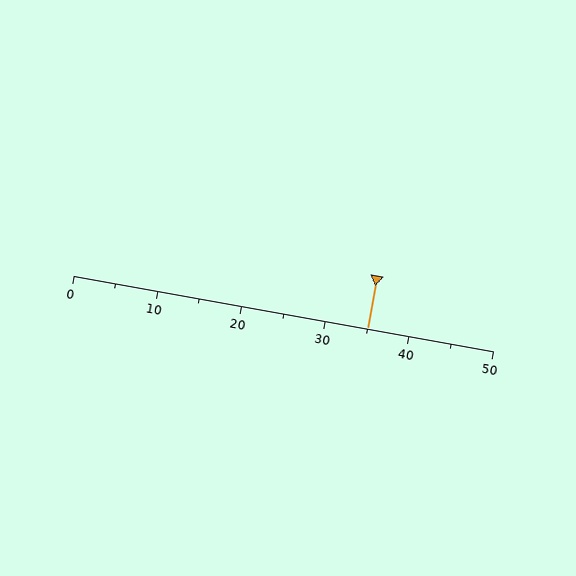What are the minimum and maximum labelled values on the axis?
The axis runs from 0 to 50.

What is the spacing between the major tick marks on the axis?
The major ticks are spaced 10 apart.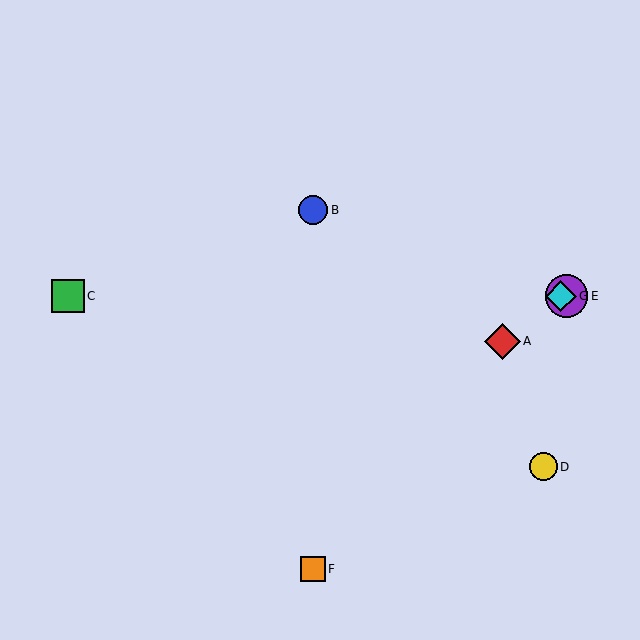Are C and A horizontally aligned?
No, C is at y≈296 and A is at y≈341.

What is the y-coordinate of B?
Object B is at y≈210.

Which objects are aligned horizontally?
Objects C, E, G are aligned horizontally.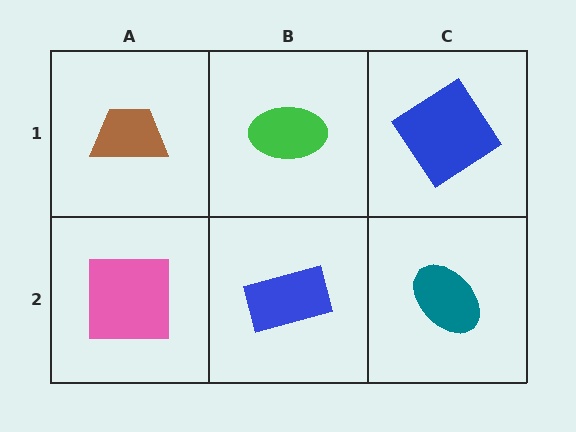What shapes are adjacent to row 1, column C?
A teal ellipse (row 2, column C), a green ellipse (row 1, column B).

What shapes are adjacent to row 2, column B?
A green ellipse (row 1, column B), a pink square (row 2, column A), a teal ellipse (row 2, column C).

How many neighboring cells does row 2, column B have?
3.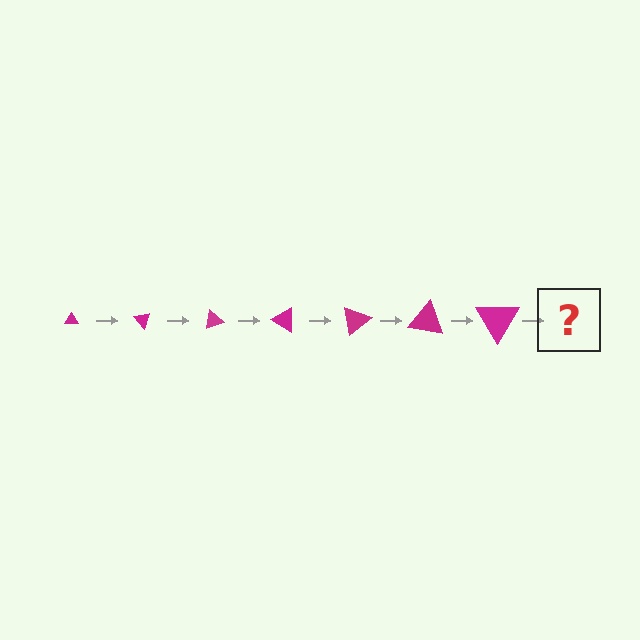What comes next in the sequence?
The next element should be a triangle, larger than the previous one and rotated 350 degrees from the start.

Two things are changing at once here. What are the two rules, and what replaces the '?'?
The two rules are that the triangle grows larger each step and it rotates 50 degrees each step. The '?' should be a triangle, larger than the previous one and rotated 350 degrees from the start.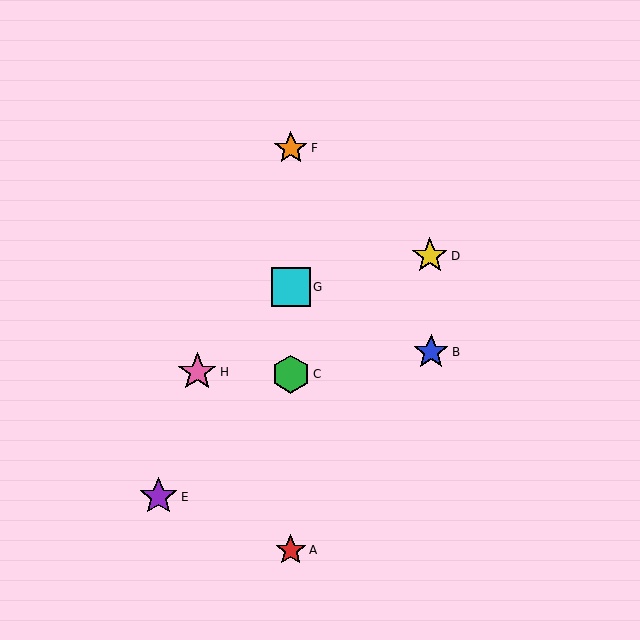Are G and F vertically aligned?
Yes, both are at x≈291.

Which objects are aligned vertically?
Objects A, C, F, G are aligned vertically.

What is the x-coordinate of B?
Object B is at x≈431.